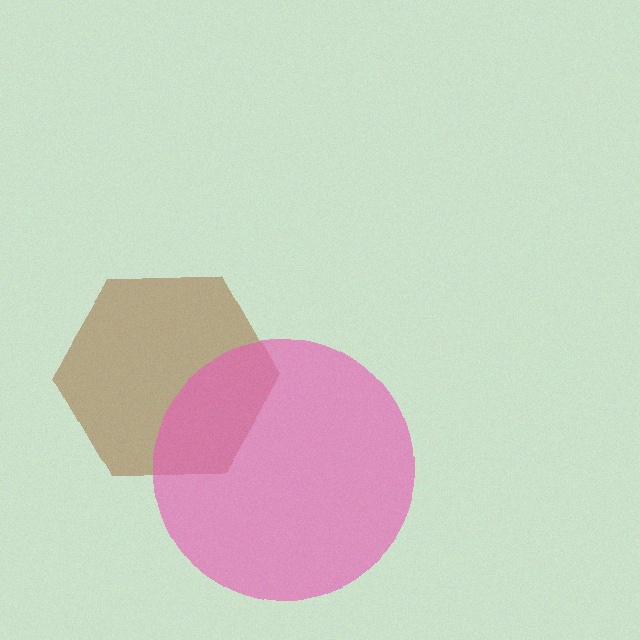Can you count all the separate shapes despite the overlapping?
Yes, there are 2 separate shapes.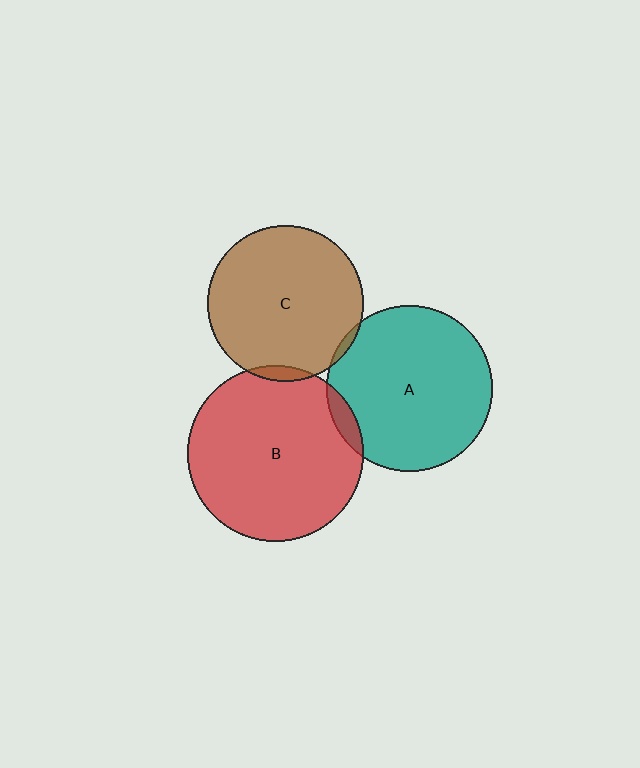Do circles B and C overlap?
Yes.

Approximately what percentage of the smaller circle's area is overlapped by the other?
Approximately 5%.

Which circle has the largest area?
Circle B (red).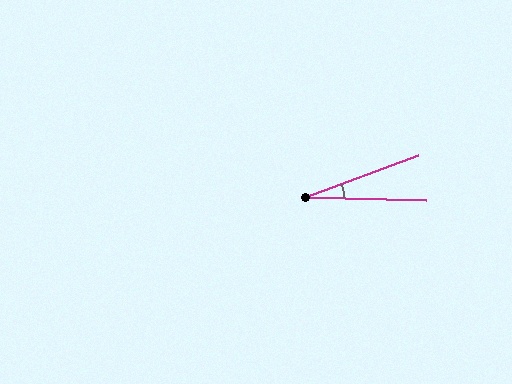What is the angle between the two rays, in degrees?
Approximately 22 degrees.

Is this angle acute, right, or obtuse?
It is acute.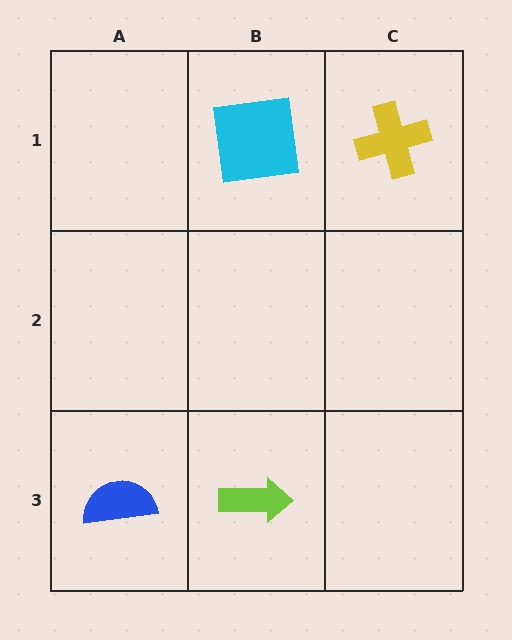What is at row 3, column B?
A lime arrow.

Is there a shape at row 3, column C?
No, that cell is empty.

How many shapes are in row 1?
2 shapes.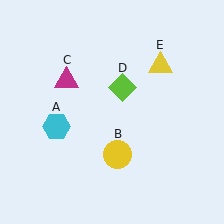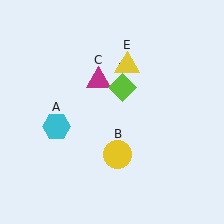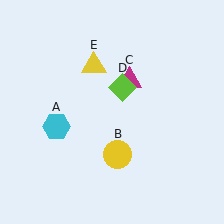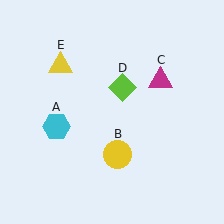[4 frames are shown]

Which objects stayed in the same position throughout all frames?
Cyan hexagon (object A) and yellow circle (object B) and lime diamond (object D) remained stationary.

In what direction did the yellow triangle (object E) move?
The yellow triangle (object E) moved left.